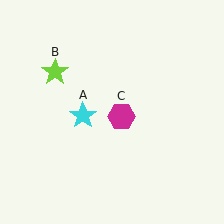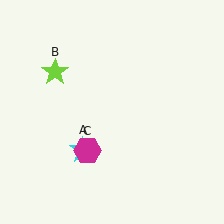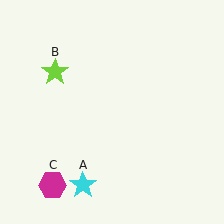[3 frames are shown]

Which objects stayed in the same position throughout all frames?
Lime star (object B) remained stationary.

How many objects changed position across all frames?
2 objects changed position: cyan star (object A), magenta hexagon (object C).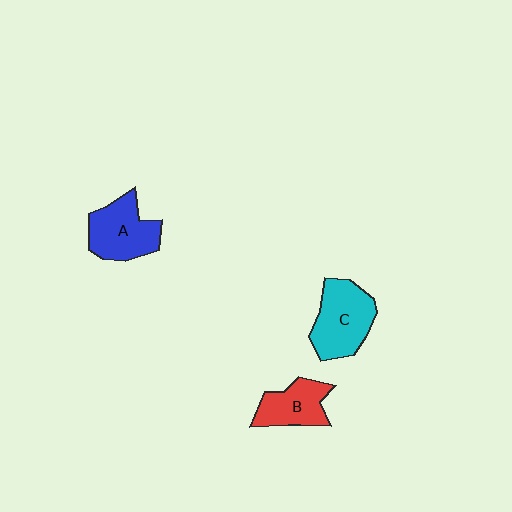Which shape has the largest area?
Shape C (cyan).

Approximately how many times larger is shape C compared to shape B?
Approximately 1.4 times.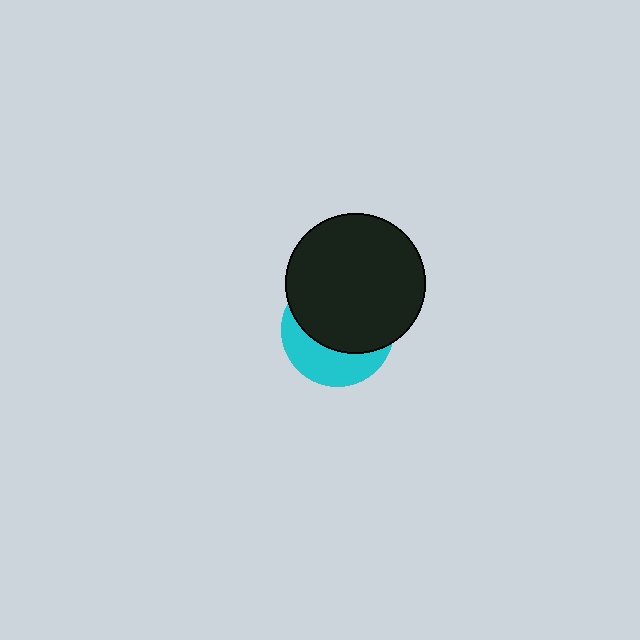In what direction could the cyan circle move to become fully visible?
The cyan circle could move down. That would shift it out from behind the black circle entirely.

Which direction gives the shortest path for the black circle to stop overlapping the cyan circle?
Moving up gives the shortest separation.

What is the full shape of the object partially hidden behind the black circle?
The partially hidden object is a cyan circle.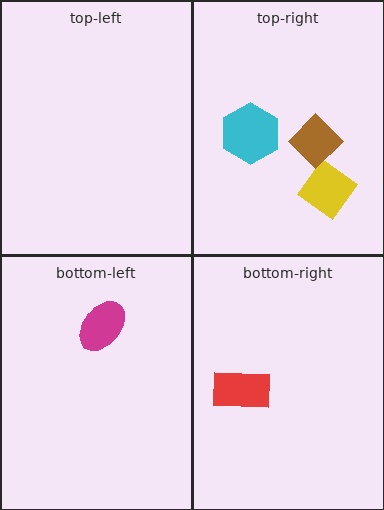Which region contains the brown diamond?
The top-right region.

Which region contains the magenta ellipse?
The bottom-left region.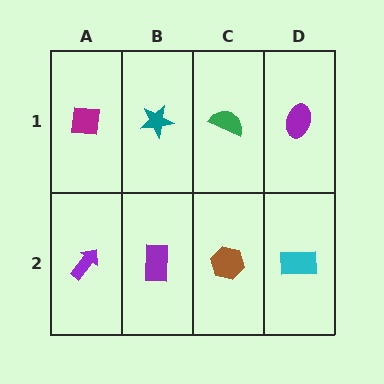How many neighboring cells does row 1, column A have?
2.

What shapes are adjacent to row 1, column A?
A purple arrow (row 2, column A), a teal star (row 1, column B).